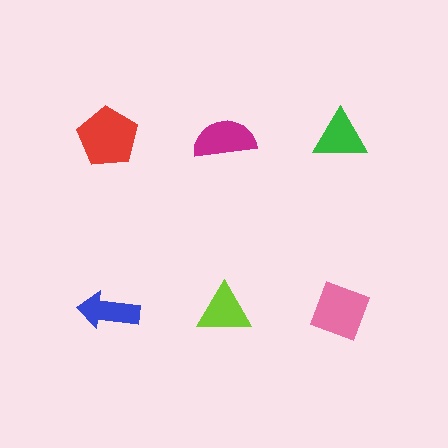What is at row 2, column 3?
A pink diamond.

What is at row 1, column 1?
A red pentagon.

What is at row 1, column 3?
A green triangle.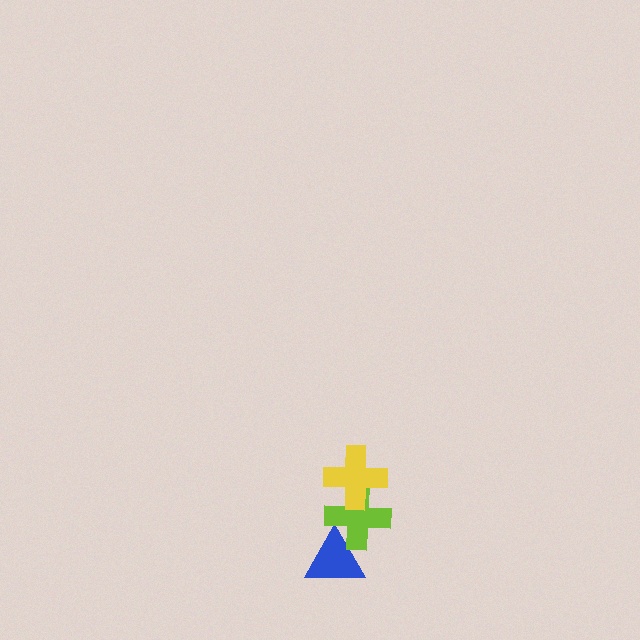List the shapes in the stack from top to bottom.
From top to bottom: the yellow cross, the lime cross, the blue triangle.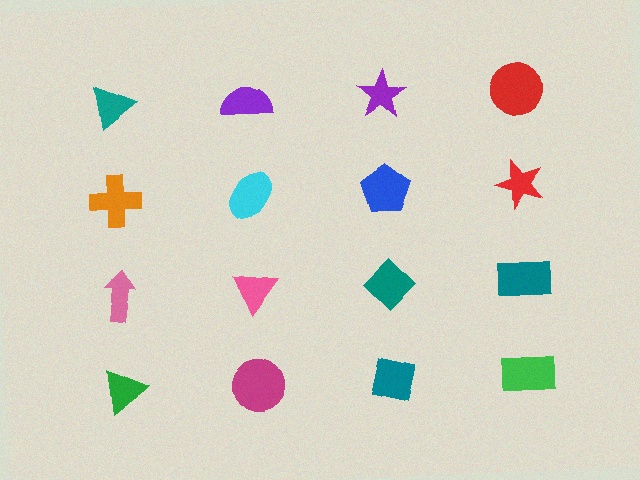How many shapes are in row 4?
4 shapes.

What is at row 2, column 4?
A red star.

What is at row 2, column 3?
A blue pentagon.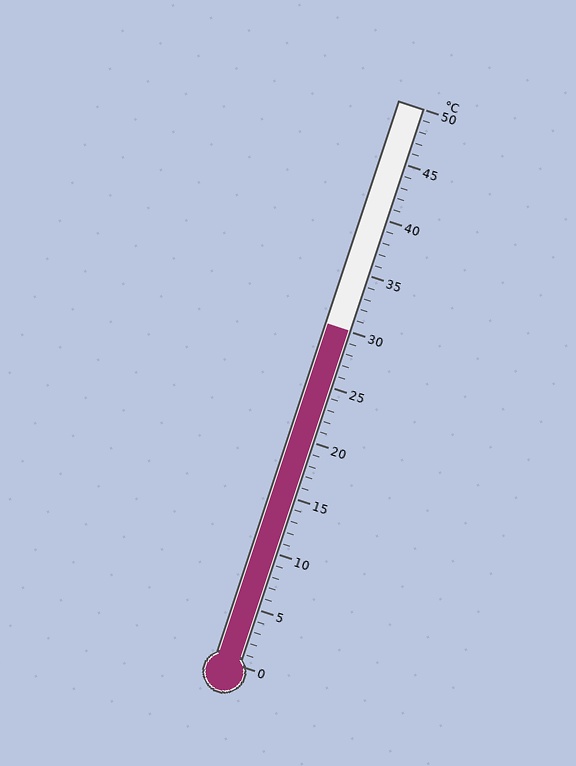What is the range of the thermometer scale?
The thermometer scale ranges from 0°C to 50°C.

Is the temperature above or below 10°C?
The temperature is above 10°C.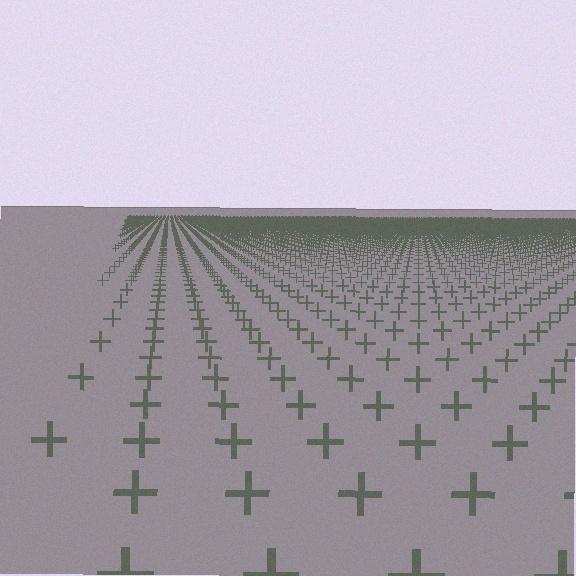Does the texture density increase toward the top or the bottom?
Density increases toward the top.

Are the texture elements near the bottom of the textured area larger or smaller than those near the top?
Larger. Near the bottom, elements are closer to the viewer and appear at a bigger on-screen size.